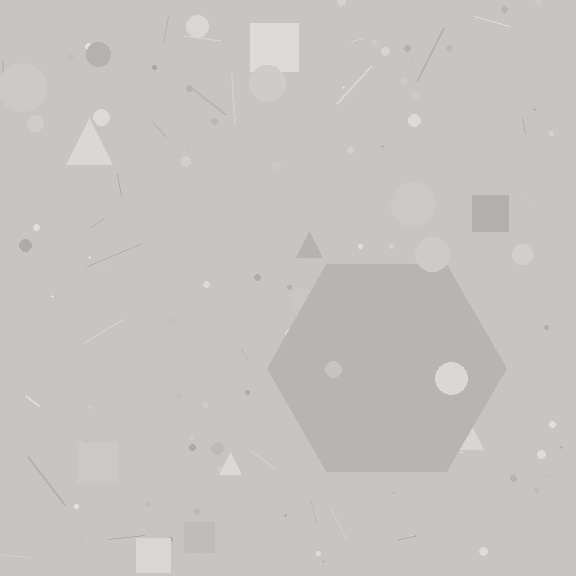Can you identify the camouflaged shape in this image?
The camouflaged shape is a hexagon.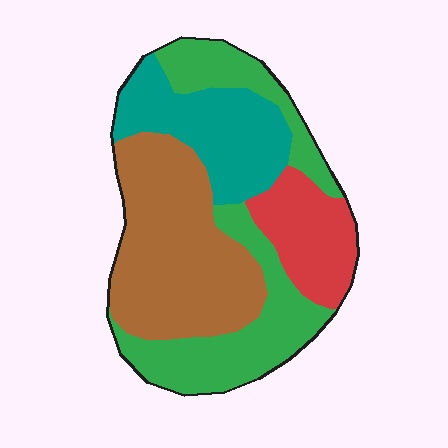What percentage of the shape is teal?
Teal covers around 20% of the shape.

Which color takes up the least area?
Red, at roughly 15%.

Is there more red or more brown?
Brown.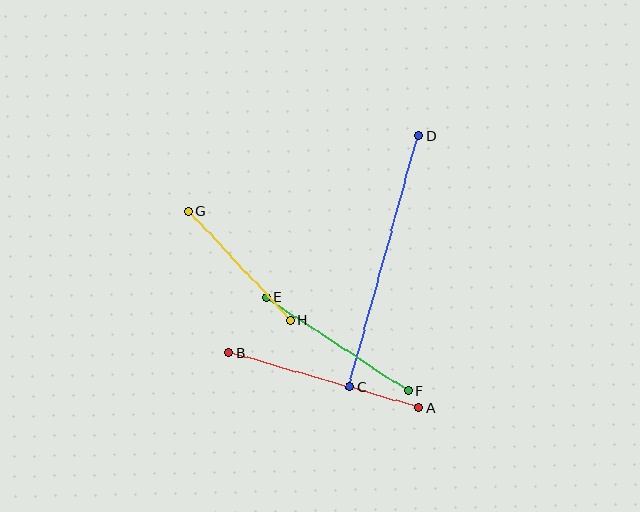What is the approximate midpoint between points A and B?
The midpoint is at approximately (324, 380) pixels.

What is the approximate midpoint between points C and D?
The midpoint is at approximately (384, 261) pixels.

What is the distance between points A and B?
The distance is approximately 198 pixels.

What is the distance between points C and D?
The distance is approximately 260 pixels.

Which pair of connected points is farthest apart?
Points C and D are farthest apart.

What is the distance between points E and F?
The distance is approximately 170 pixels.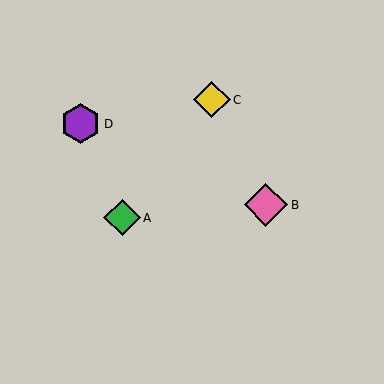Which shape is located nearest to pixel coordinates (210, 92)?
The yellow diamond (labeled C) at (212, 100) is nearest to that location.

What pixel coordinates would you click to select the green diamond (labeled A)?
Click at (122, 218) to select the green diamond A.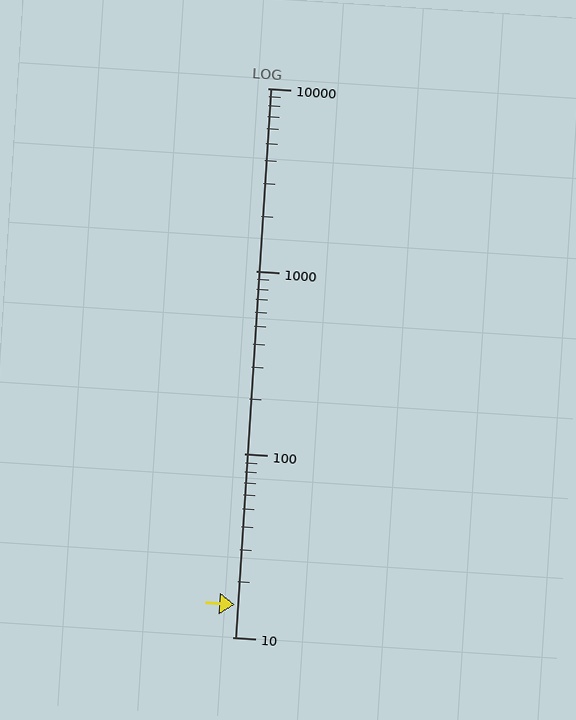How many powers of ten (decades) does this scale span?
The scale spans 3 decades, from 10 to 10000.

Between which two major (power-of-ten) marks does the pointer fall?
The pointer is between 10 and 100.